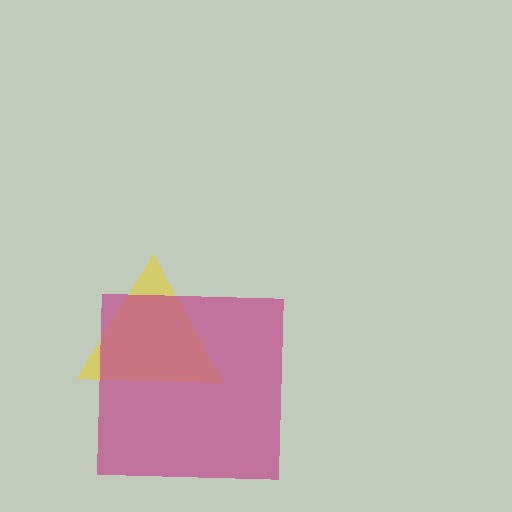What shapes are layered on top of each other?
The layered shapes are: a yellow triangle, a magenta square.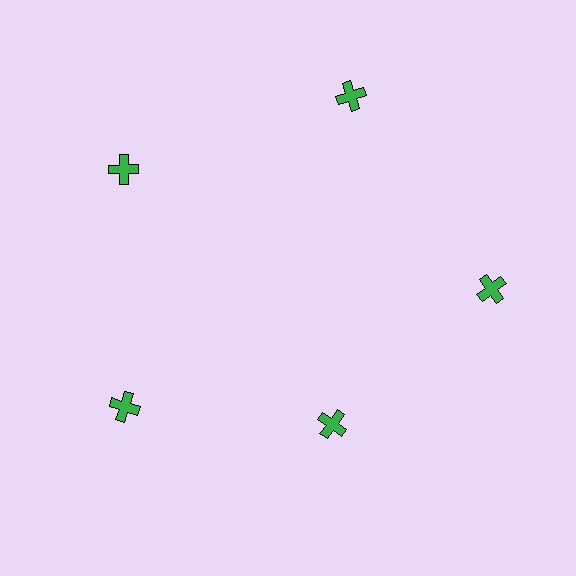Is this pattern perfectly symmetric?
No. The 5 green crosses are arranged in a ring, but one element near the 5 o'clock position is pulled inward toward the center, breaking the 5-fold rotational symmetry.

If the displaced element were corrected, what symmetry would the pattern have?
It would have 5-fold rotational symmetry — the pattern would map onto itself every 72 degrees.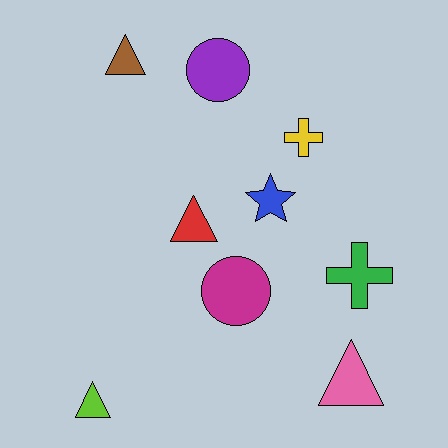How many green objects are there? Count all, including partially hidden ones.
There is 1 green object.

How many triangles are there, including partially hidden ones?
There are 4 triangles.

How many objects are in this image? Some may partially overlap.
There are 9 objects.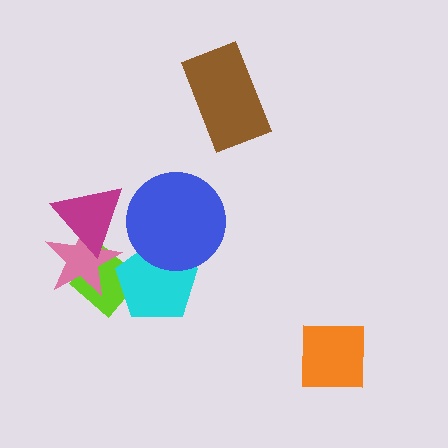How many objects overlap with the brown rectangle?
0 objects overlap with the brown rectangle.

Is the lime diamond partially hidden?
Yes, it is partially covered by another shape.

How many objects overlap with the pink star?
2 objects overlap with the pink star.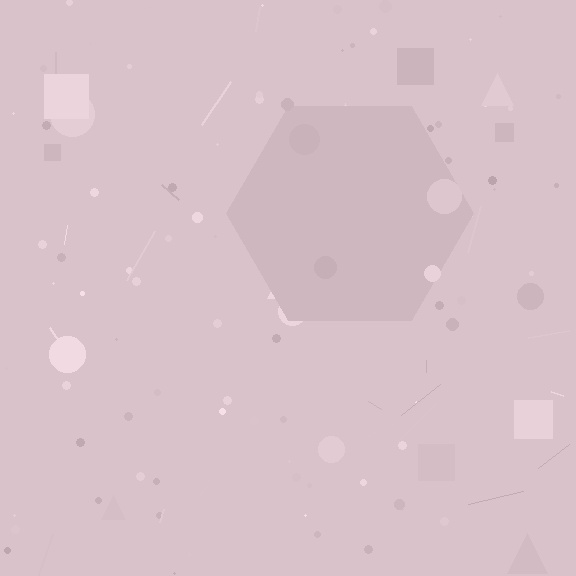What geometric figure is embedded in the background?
A hexagon is embedded in the background.